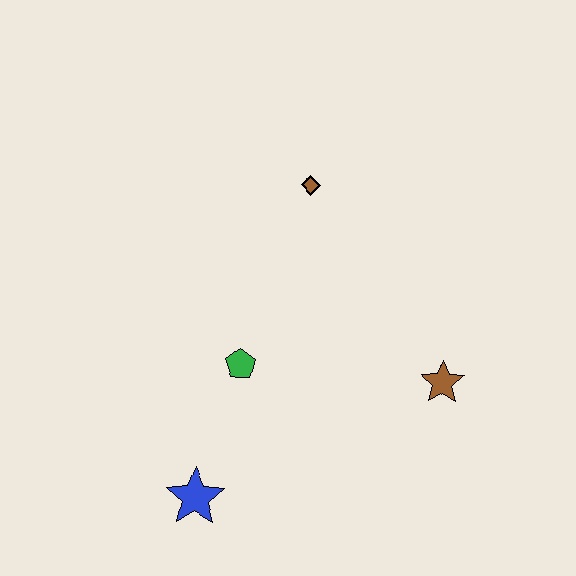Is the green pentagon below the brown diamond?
Yes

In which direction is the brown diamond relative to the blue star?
The brown diamond is above the blue star.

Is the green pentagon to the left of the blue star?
No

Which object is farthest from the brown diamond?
The blue star is farthest from the brown diamond.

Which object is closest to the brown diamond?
The green pentagon is closest to the brown diamond.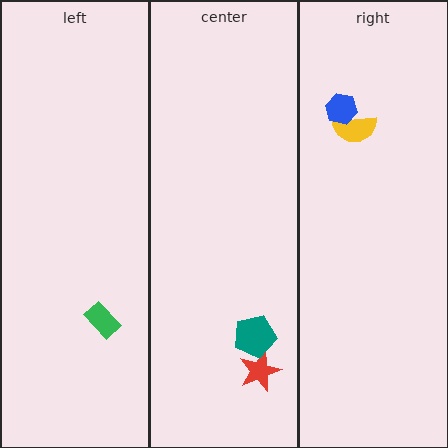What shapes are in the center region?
The red star, the teal pentagon.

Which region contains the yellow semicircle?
The right region.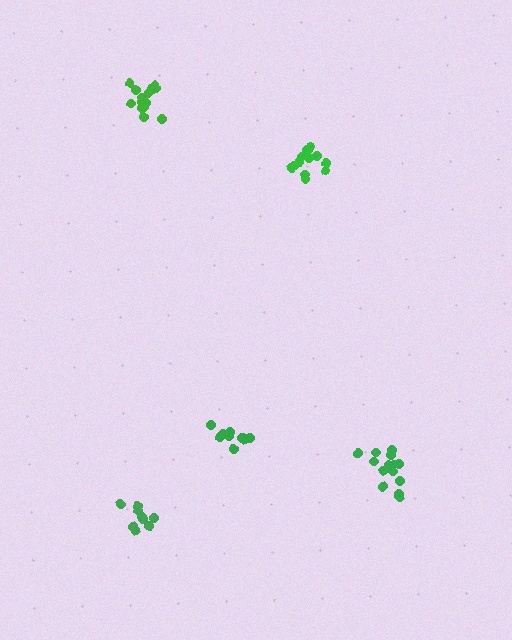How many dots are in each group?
Group 1: 13 dots, Group 2: 10 dots, Group 3: 14 dots, Group 4: 9 dots, Group 5: 14 dots (60 total).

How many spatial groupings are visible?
There are 5 spatial groupings.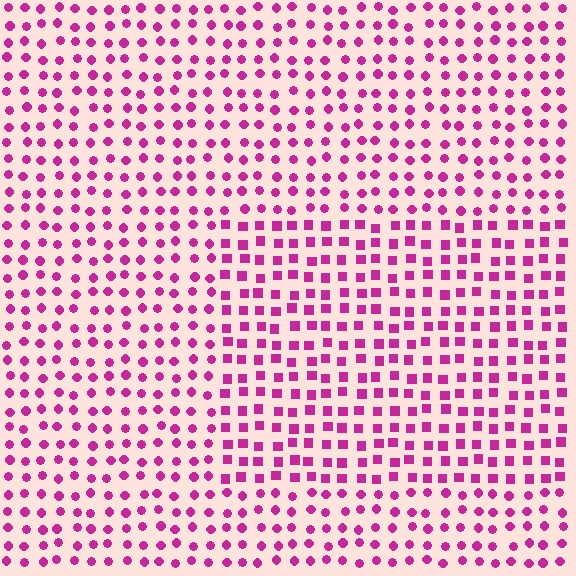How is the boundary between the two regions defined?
The boundary is defined by a change in element shape: squares inside vs. circles outside. All elements share the same color and spacing.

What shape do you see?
I see a rectangle.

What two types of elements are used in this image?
The image uses squares inside the rectangle region and circles outside it.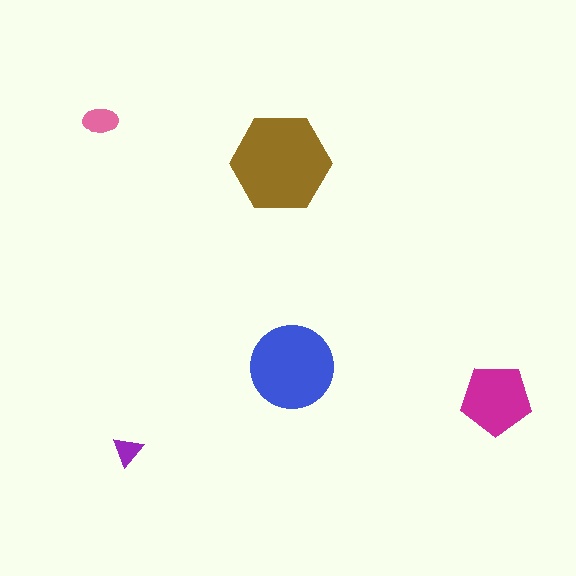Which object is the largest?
The brown hexagon.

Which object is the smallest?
The purple triangle.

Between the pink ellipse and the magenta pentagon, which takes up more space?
The magenta pentagon.